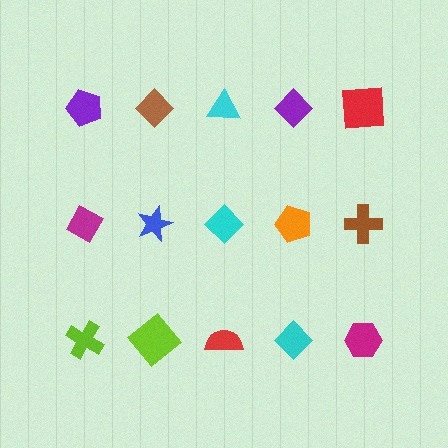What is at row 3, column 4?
A cyan diamond.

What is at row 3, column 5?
A magenta hexagon.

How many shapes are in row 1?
5 shapes.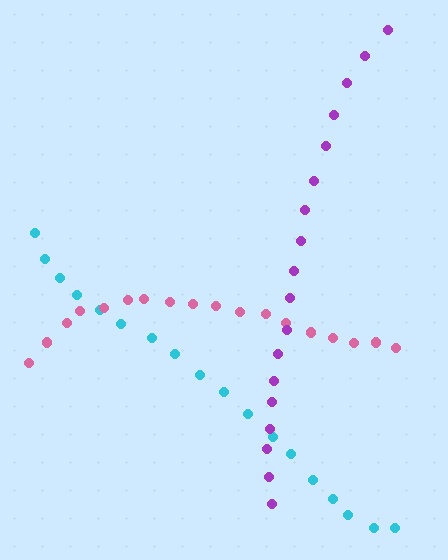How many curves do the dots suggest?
There are 3 distinct paths.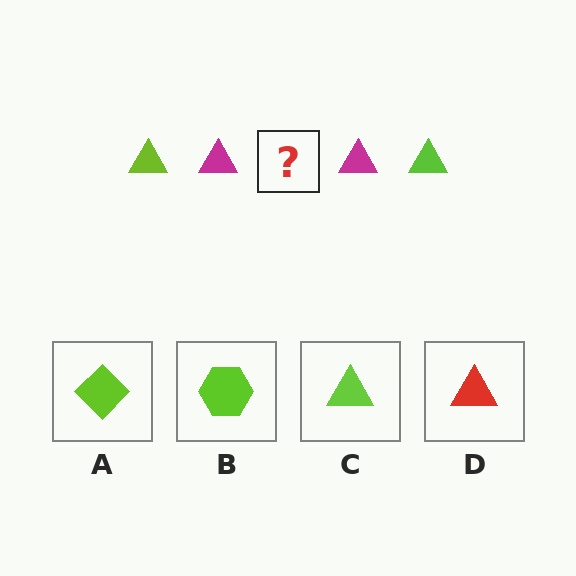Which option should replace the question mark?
Option C.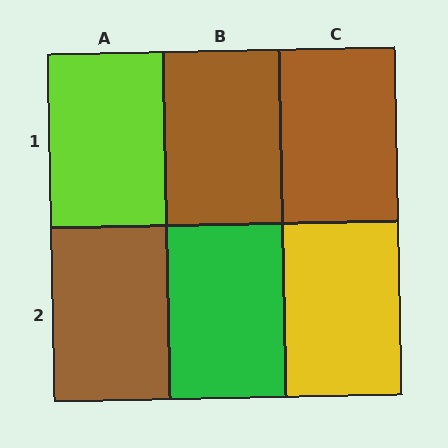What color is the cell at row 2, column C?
Yellow.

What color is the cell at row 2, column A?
Brown.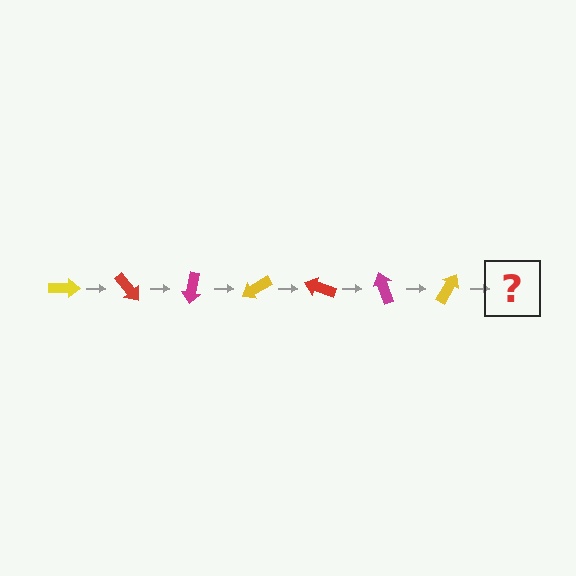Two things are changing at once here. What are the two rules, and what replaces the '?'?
The two rules are that it rotates 50 degrees each step and the color cycles through yellow, red, and magenta. The '?' should be a red arrow, rotated 350 degrees from the start.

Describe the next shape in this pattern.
It should be a red arrow, rotated 350 degrees from the start.